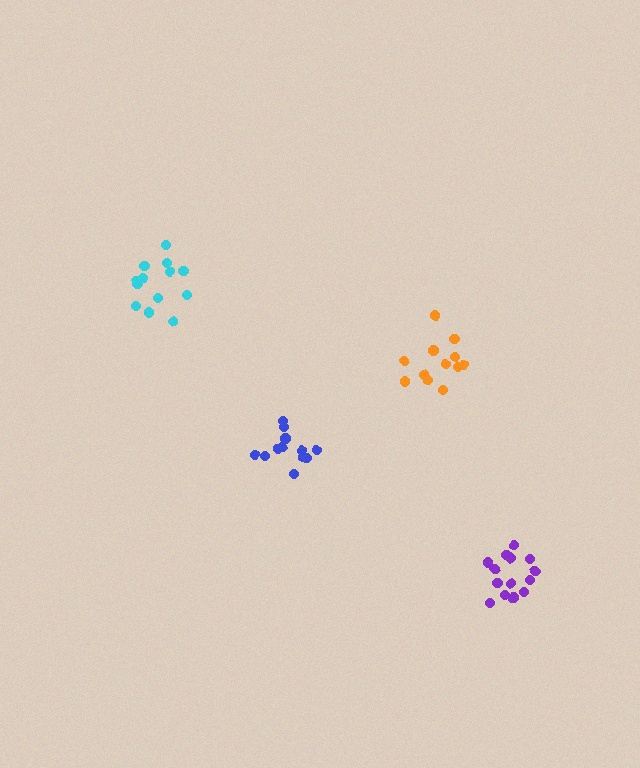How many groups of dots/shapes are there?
There are 4 groups.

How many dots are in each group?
Group 1: 14 dots, Group 2: 14 dots, Group 3: 12 dots, Group 4: 12 dots (52 total).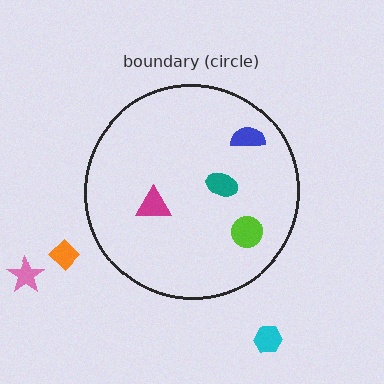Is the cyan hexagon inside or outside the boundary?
Outside.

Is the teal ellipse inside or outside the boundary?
Inside.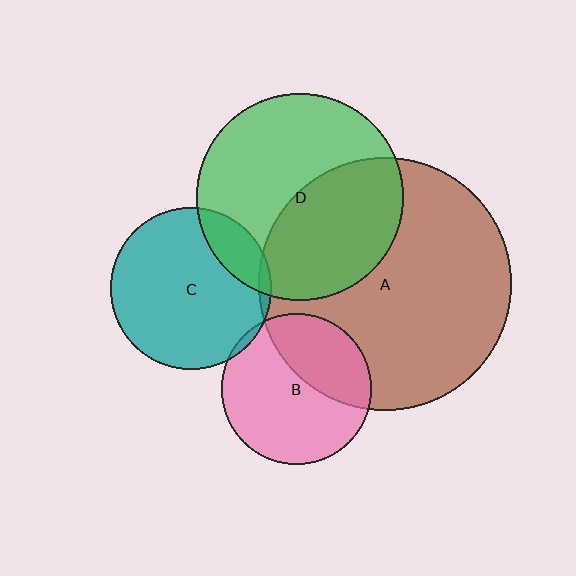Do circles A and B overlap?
Yes.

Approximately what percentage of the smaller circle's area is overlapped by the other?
Approximately 35%.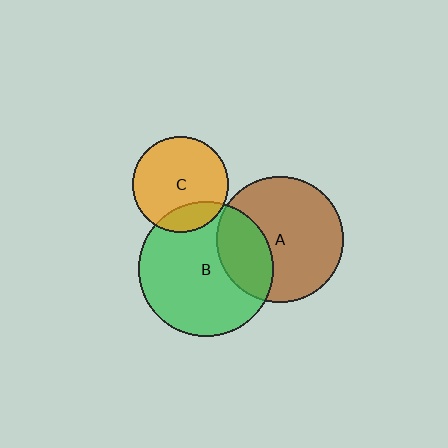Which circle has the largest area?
Circle B (green).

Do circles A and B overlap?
Yes.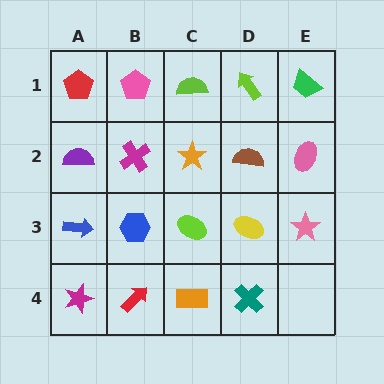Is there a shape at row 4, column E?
No, that cell is empty.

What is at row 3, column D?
A yellow ellipse.